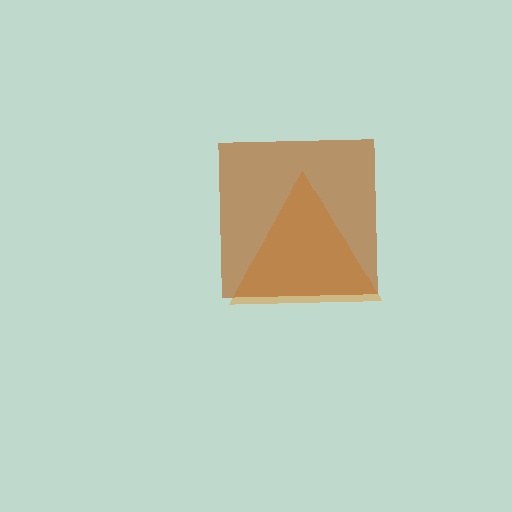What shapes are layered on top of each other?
The layered shapes are: an orange triangle, a brown square.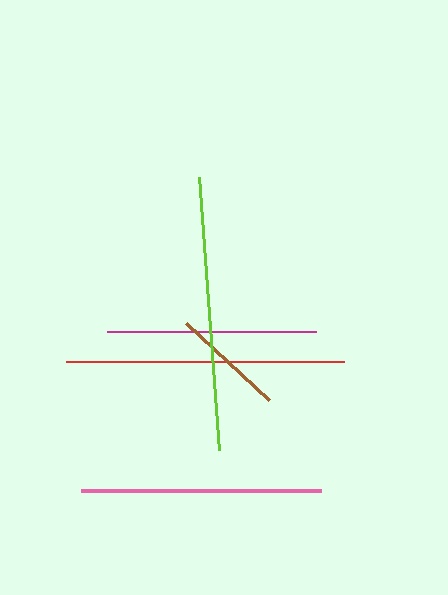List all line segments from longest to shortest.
From longest to shortest: red, lime, pink, magenta, brown.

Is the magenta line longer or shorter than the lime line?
The lime line is longer than the magenta line.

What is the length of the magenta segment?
The magenta segment is approximately 208 pixels long.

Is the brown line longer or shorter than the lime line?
The lime line is longer than the brown line.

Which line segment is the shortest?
The brown line is the shortest at approximately 113 pixels.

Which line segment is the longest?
The red line is the longest at approximately 278 pixels.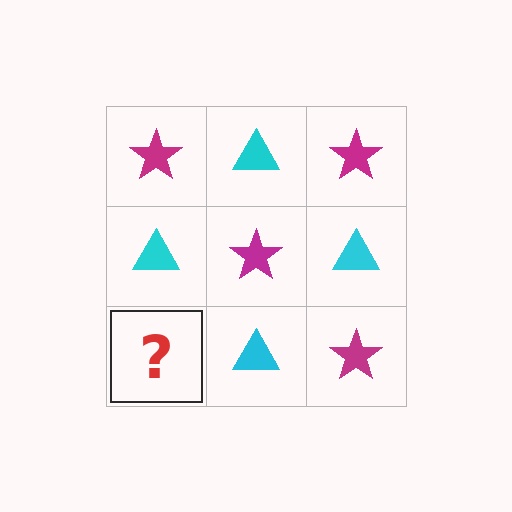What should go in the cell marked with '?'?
The missing cell should contain a magenta star.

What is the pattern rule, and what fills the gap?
The rule is that it alternates magenta star and cyan triangle in a checkerboard pattern. The gap should be filled with a magenta star.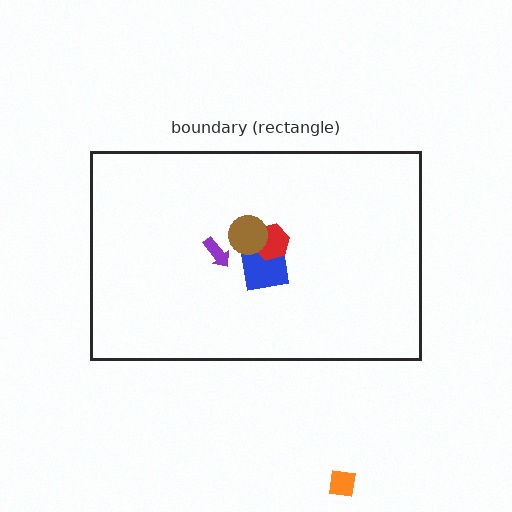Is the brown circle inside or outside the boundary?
Inside.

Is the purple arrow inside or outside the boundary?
Inside.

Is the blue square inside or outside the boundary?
Inside.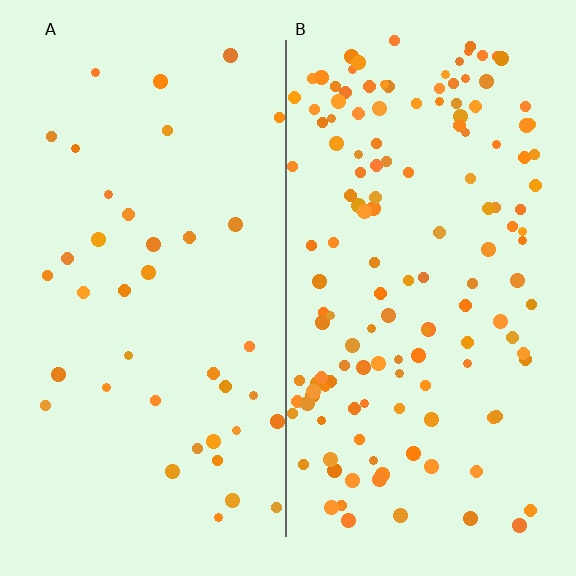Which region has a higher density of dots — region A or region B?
B (the right).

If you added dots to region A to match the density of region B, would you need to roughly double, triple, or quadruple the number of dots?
Approximately quadruple.